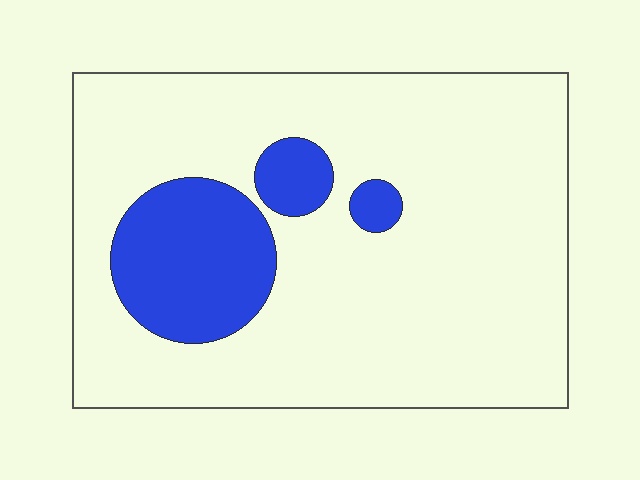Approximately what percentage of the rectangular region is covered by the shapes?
Approximately 15%.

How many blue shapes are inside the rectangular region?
3.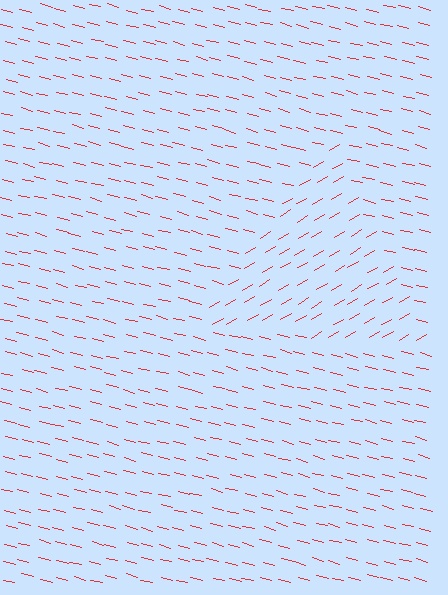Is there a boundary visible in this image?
Yes, there is a texture boundary formed by a change in line orientation.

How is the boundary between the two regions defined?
The boundary is defined purely by a change in line orientation (approximately 45 degrees difference). All lines are the same color and thickness.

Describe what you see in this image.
The image is filled with small red line segments. A triangle region in the image has lines oriented differently from the surrounding lines, creating a visible texture boundary.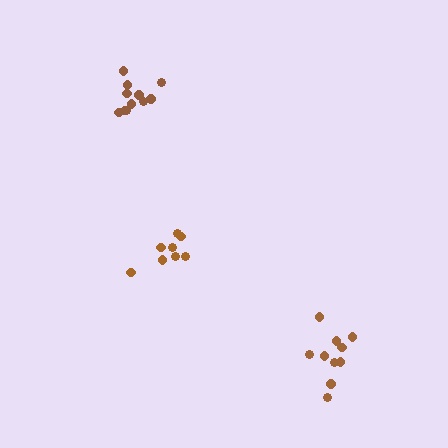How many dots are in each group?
Group 1: 8 dots, Group 2: 10 dots, Group 3: 11 dots (29 total).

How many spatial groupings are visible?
There are 3 spatial groupings.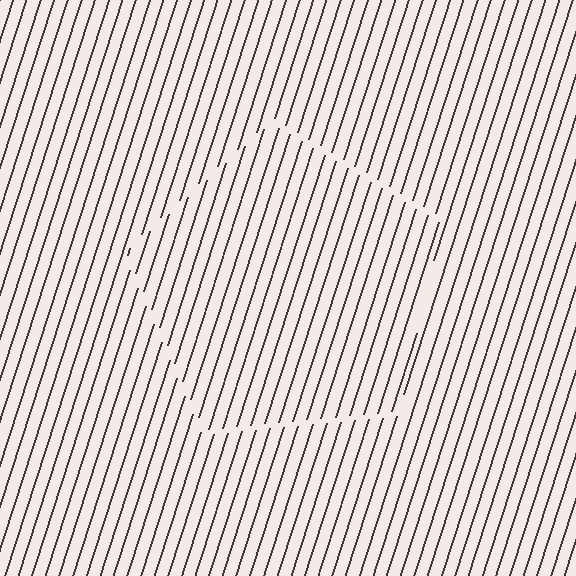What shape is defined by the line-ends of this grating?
An illusory pentagon. The interior of the shape contains the same grating, shifted by half a period — the contour is defined by the phase discontinuity where line-ends from the inner and outer gratings abut.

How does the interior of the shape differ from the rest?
The interior of the shape contains the same grating, shifted by half a period — the contour is defined by the phase discontinuity where line-ends from the inner and outer gratings abut.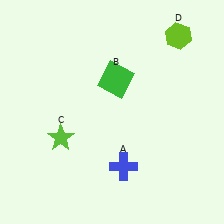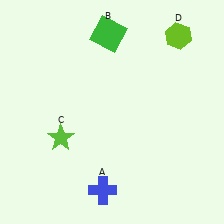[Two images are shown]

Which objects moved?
The objects that moved are: the blue cross (A), the green square (B).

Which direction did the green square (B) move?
The green square (B) moved up.